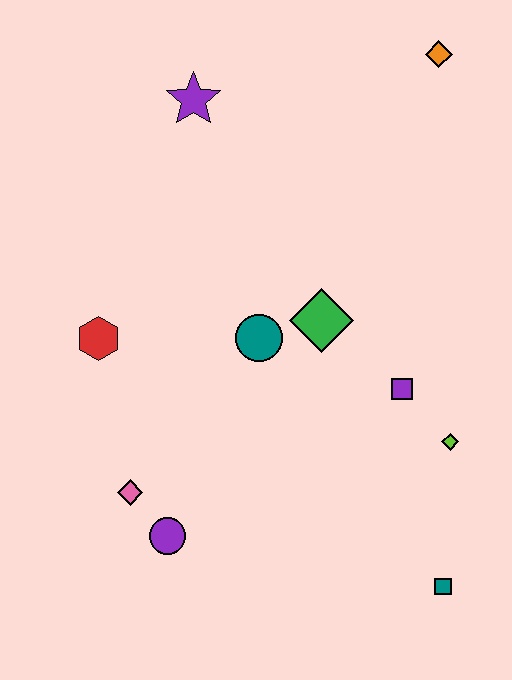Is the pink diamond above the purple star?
No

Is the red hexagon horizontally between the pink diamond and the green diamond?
No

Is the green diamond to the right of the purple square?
No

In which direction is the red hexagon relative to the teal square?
The red hexagon is to the left of the teal square.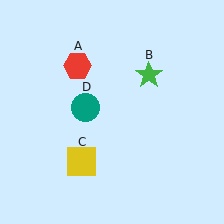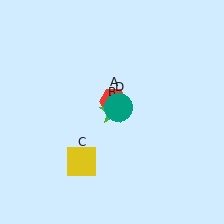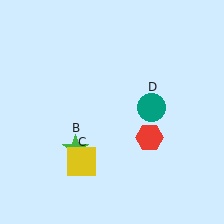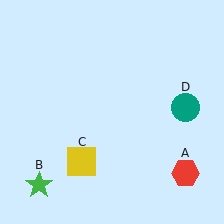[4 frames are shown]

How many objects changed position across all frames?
3 objects changed position: red hexagon (object A), green star (object B), teal circle (object D).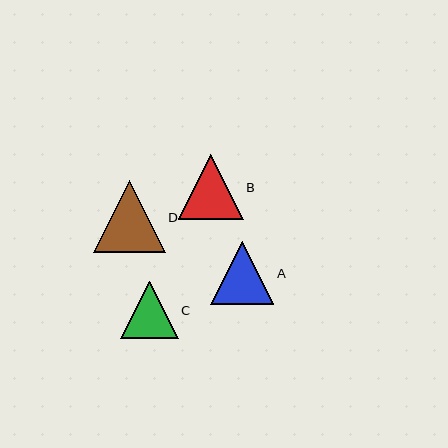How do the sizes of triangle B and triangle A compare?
Triangle B and triangle A are approximately the same size.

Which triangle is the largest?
Triangle D is the largest with a size of approximately 72 pixels.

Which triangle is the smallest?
Triangle C is the smallest with a size of approximately 57 pixels.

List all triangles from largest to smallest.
From largest to smallest: D, B, A, C.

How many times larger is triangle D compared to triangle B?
Triangle D is approximately 1.1 times the size of triangle B.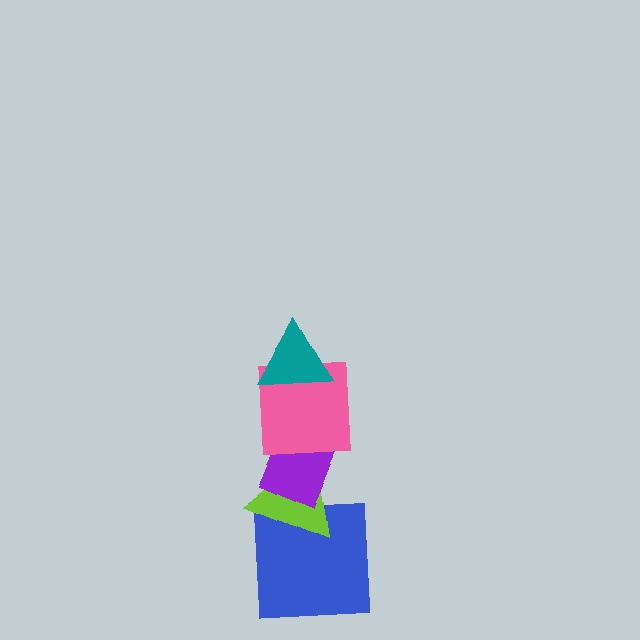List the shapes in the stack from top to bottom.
From top to bottom: the teal triangle, the pink square, the purple rectangle, the lime triangle, the blue square.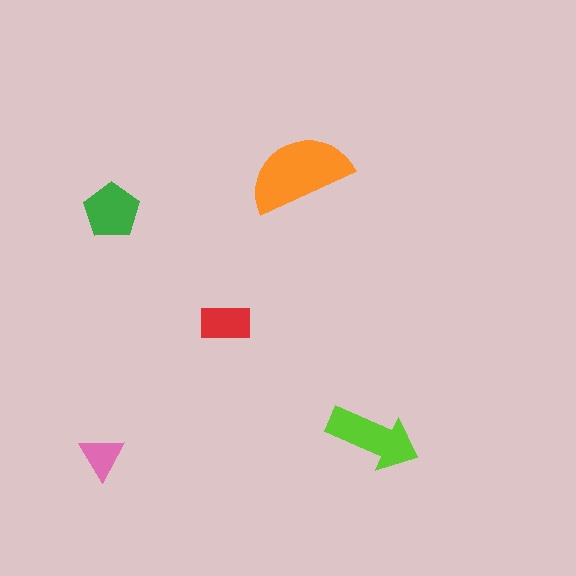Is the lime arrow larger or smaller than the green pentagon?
Larger.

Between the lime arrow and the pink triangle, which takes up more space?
The lime arrow.